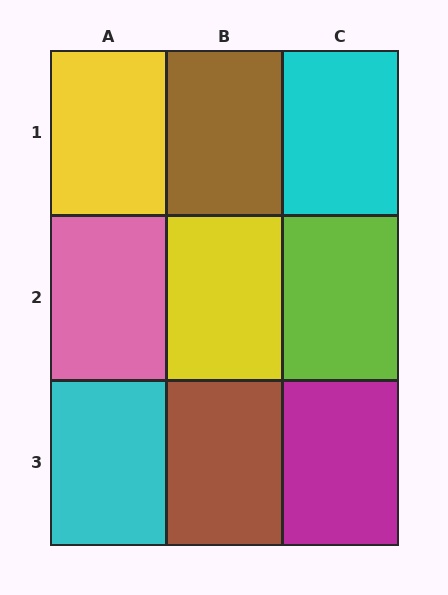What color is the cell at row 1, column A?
Yellow.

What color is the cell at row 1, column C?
Cyan.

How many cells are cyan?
2 cells are cyan.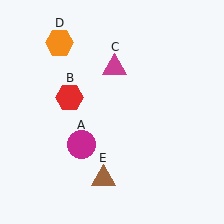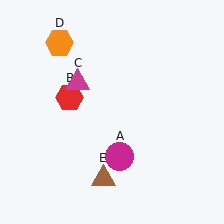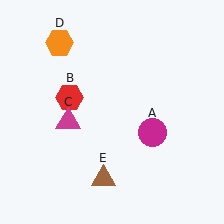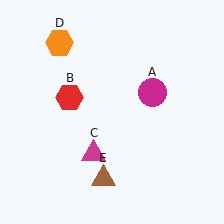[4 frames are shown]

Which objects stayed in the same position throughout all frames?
Red hexagon (object B) and orange hexagon (object D) and brown triangle (object E) remained stationary.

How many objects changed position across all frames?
2 objects changed position: magenta circle (object A), magenta triangle (object C).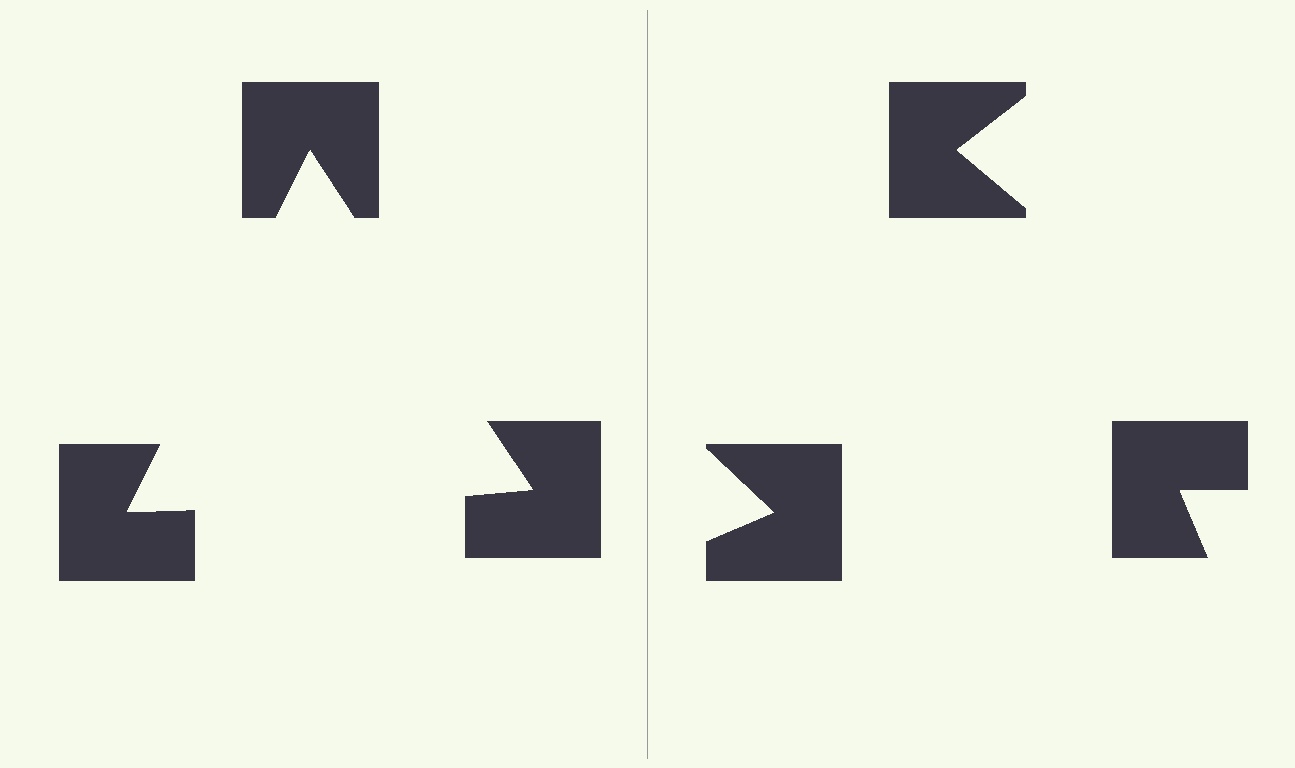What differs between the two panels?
The notched squares are positioned identically on both sides; only the wedge orientations differ. On the left they align to a triangle; on the right they are misaligned.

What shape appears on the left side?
An illusory triangle.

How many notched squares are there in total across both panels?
6 — 3 on each side.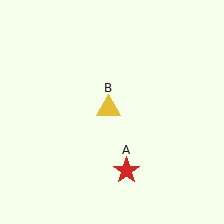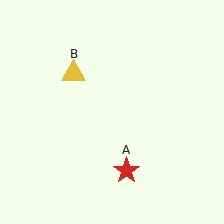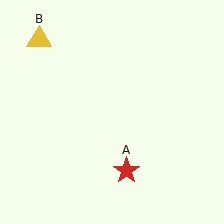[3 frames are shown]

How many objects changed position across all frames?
1 object changed position: yellow triangle (object B).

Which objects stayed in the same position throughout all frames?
Red star (object A) remained stationary.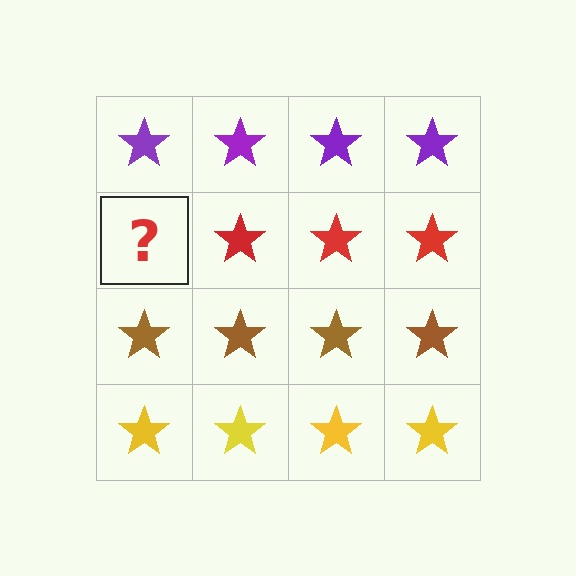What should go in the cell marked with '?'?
The missing cell should contain a red star.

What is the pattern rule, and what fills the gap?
The rule is that each row has a consistent color. The gap should be filled with a red star.